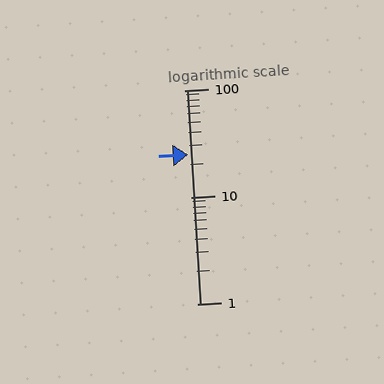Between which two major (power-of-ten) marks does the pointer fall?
The pointer is between 10 and 100.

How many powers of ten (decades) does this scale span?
The scale spans 2 decades, from 1 to 100.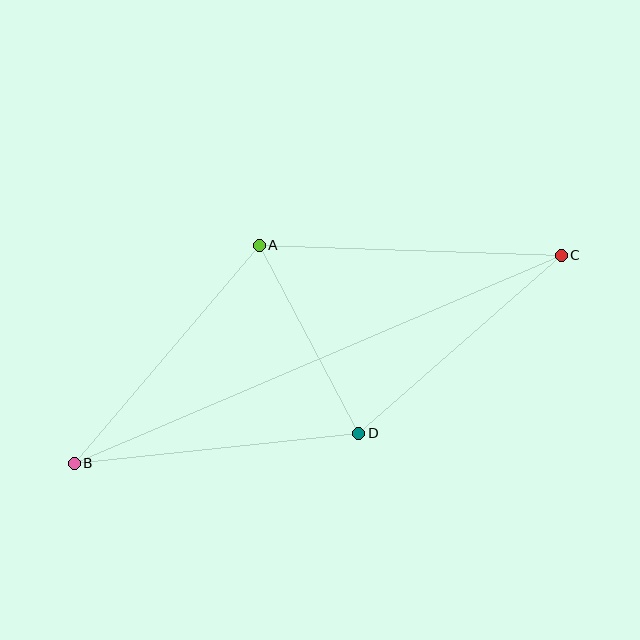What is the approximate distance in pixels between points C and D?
The distance between C and D is approximately 269 pixels.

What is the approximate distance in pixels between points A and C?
The distance between A and C is approximately 302 pixels.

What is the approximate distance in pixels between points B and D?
The distance between B and D is approximately 286 pixels.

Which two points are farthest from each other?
Points B and C are farthest from each other.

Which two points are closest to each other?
Points A and D are closest to each other.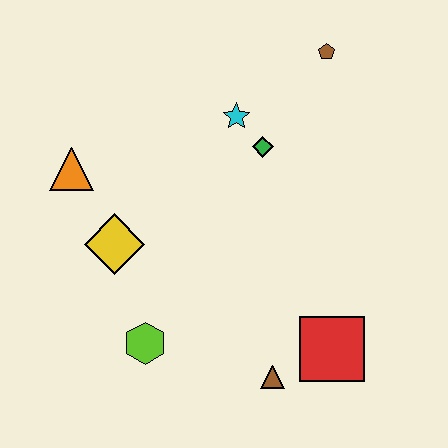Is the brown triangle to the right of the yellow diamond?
Yes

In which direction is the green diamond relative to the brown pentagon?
The green diamond is below the brown pentagon.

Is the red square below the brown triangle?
No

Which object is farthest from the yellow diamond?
The brown pentagon is farthest from the yellow diamond.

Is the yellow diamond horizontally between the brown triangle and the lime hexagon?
No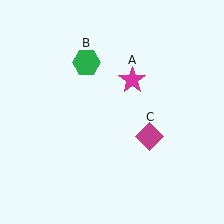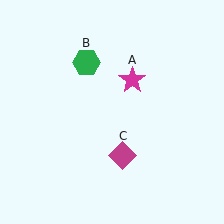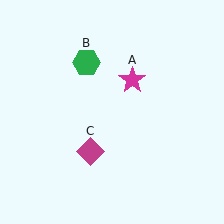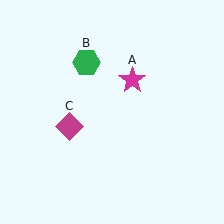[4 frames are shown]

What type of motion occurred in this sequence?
The magenta diamond (object C) rotated clockwise around the center of the scene.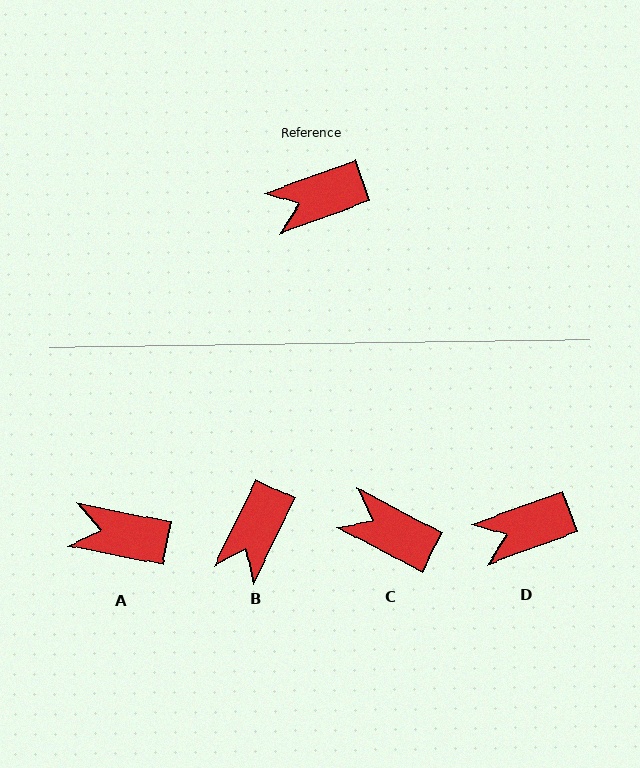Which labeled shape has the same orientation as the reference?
D.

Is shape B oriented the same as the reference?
No, it is off by about 44 degrees.